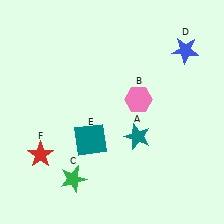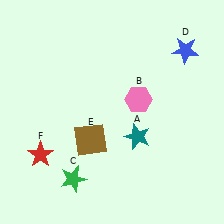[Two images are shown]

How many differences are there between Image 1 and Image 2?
There is 1 difference between the two images.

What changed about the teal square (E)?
In Image 1, E is teal. In Image 2, it changed to brown.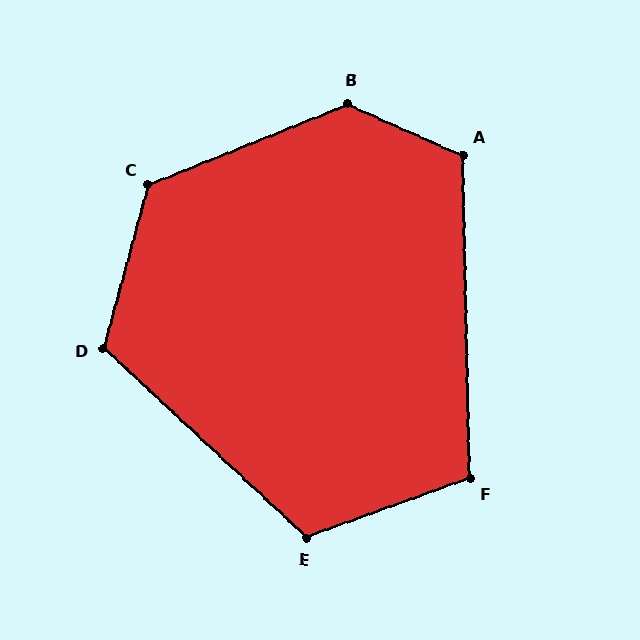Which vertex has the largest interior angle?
B, at approximately 134 degrees.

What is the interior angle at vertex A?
Approximately 115 degrees (obtuse).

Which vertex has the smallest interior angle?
F, at approximately 109 degrees.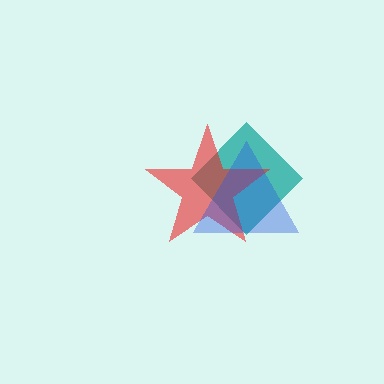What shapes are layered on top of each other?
The layered shapes are: a teal diamond, a red star, a blue triangle.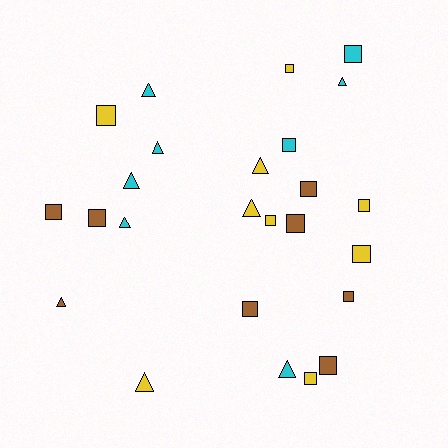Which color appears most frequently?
Yellow, with 9 objects.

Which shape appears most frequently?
Square, with 15 objects.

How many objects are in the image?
There are 25 objects.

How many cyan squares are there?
There are 2 cyan squares.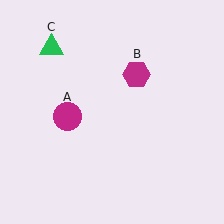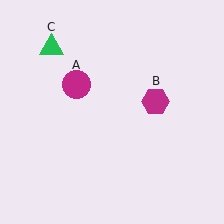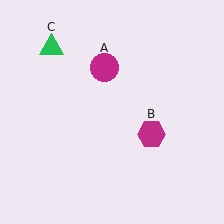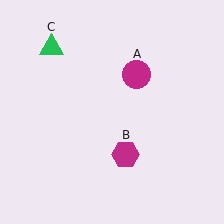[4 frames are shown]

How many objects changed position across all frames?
2 objects changed position: magenta circle (object A), magenta hexagon (object B).